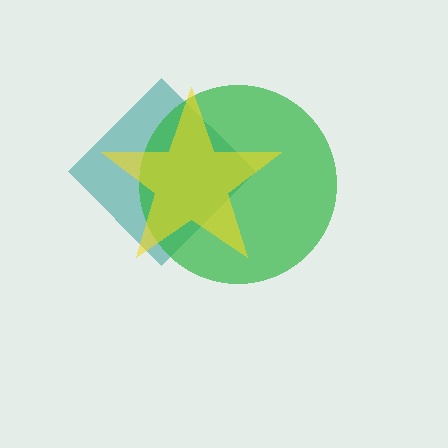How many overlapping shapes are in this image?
There are 3 overlapping shapes in the image.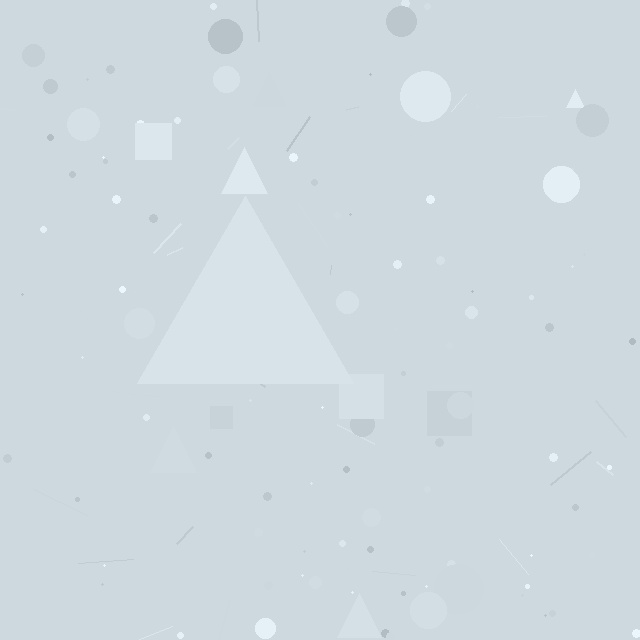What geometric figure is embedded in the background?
A triangle is embedded in the background.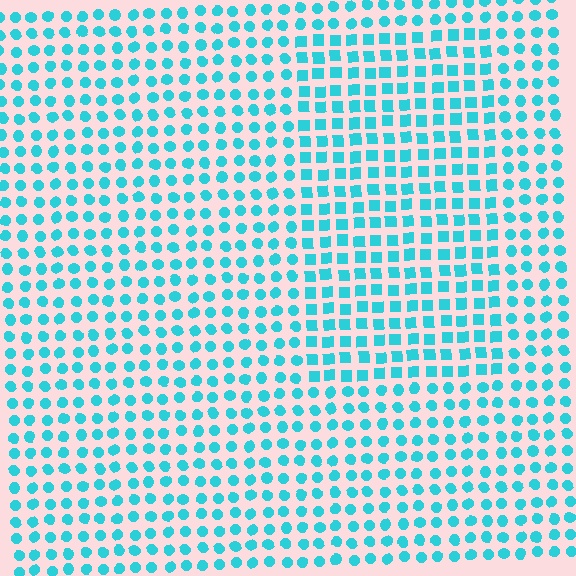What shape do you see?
I see a rectangle.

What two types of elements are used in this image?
The image uses squares inside the rectangle region and circles outside it.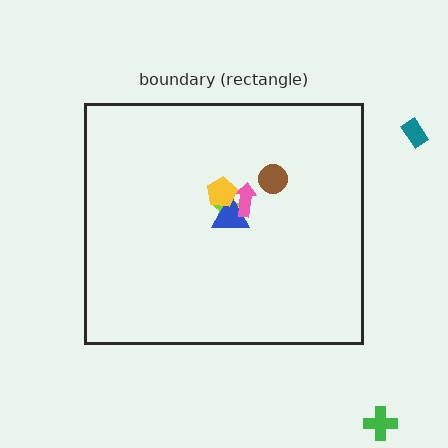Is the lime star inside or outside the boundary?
Inside.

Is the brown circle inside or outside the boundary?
Inside.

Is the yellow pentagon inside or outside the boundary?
Inside.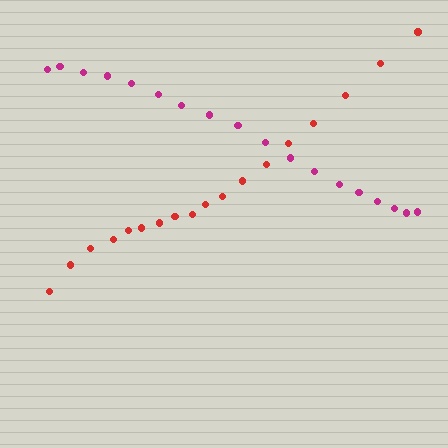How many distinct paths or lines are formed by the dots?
There are 2 distinct paths.